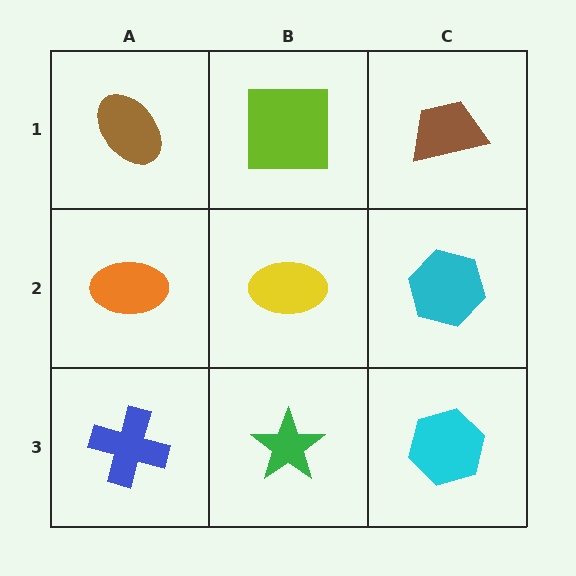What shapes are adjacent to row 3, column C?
A cyan hexagon (row 2, column C), a green star (row 3, column B).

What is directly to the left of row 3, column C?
A green star.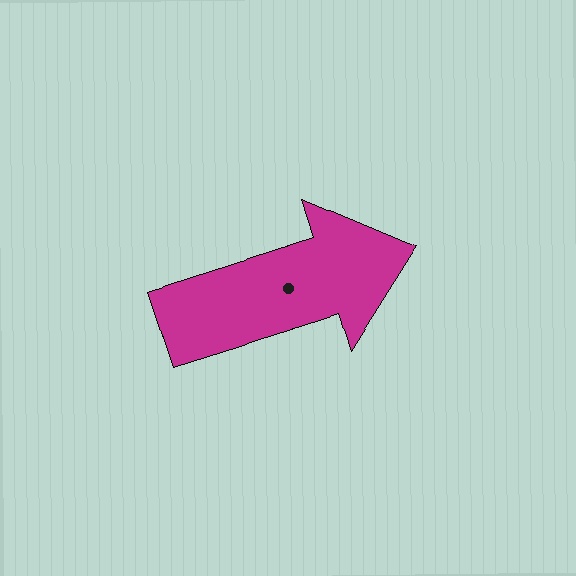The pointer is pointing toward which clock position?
Roughly 2 o'clock.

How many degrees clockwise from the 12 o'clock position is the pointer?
Approximately 72 degrees.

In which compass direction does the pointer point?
East.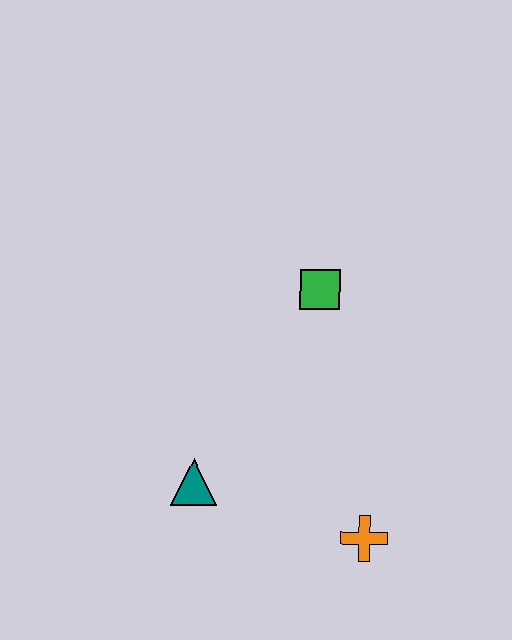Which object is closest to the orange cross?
The teal triangle is closest to the orange cross.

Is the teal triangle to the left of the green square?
Yes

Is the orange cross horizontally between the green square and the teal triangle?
No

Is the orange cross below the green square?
Yes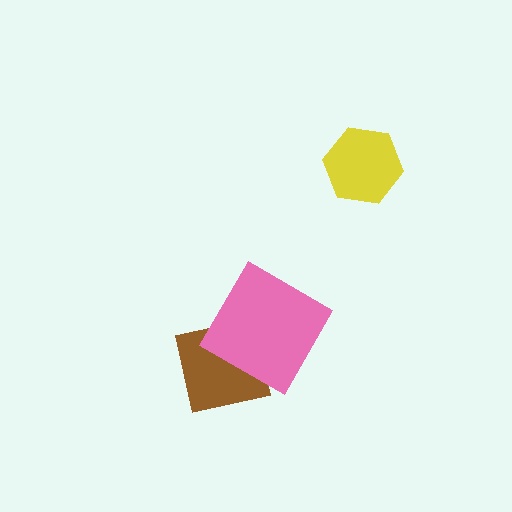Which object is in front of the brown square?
The pink square is in front of the brown square.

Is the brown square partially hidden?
Yes, it is partially covered by another shape.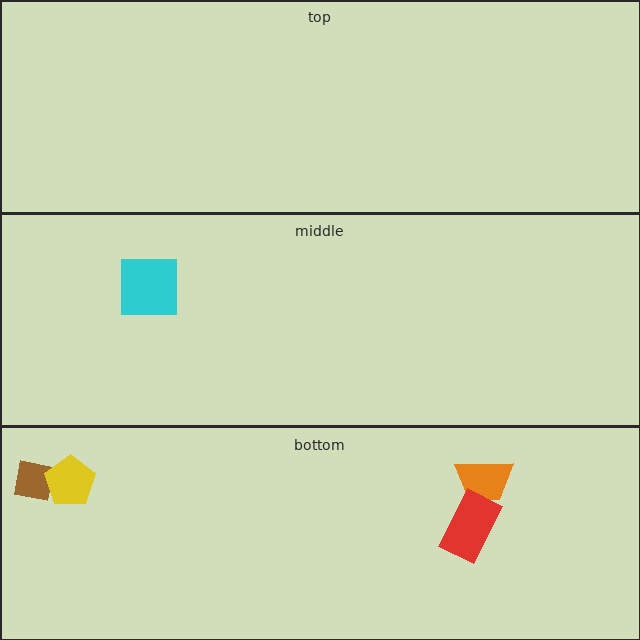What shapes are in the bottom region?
The brown square, the orange trapezoid, the red rectangle, the yellow pentagon.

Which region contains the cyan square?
The middle region.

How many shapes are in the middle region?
1.